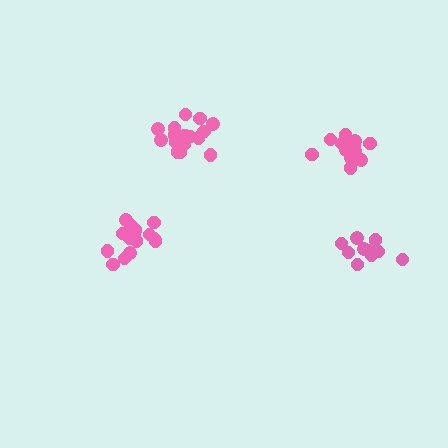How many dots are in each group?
Group 1: 17 dots, Group 2: 18 dots, Group 3: 13 dots, Group 4: 13 dots (61 total).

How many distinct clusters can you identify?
There are 4 distinct clusters.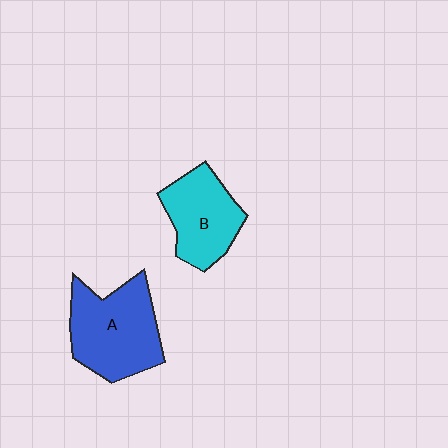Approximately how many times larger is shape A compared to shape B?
Approximately 1.3 times.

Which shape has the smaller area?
Shape B (cyan).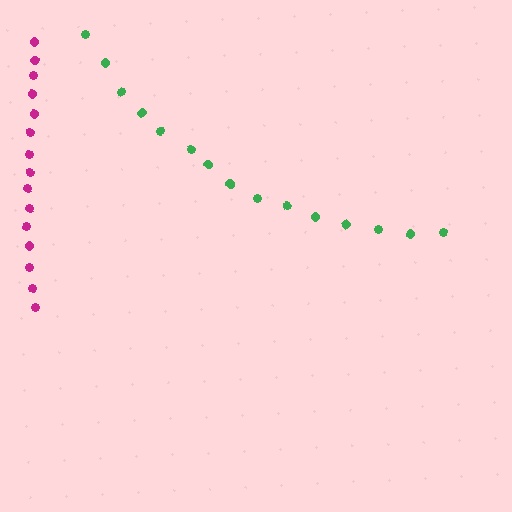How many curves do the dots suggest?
There are 2 distinct paths.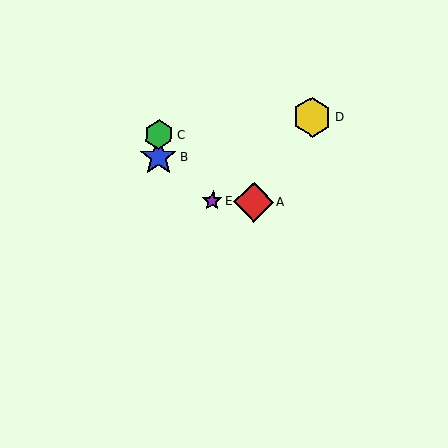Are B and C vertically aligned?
Yes, both are at x≈158.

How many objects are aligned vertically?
2 objects (B, C) are aligned vertically.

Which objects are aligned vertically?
Objects B, C are aligned vertically.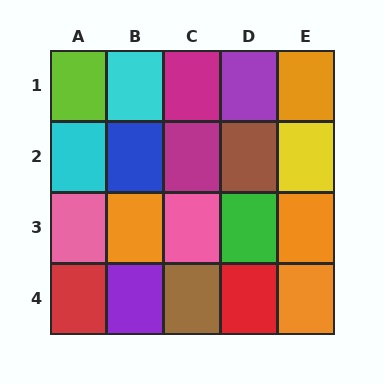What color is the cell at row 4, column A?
Red.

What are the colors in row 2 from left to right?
Cyan, blue, magenta, brown, yellow.